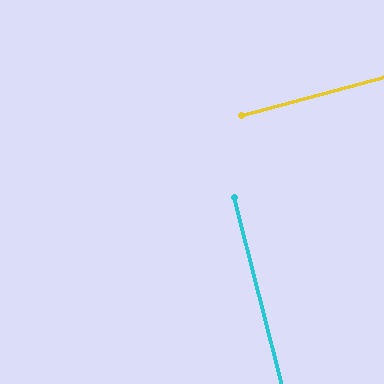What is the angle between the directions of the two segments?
Approximately 89 degrees.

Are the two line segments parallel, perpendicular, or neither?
Perpendicular — they meet at approximately 89°.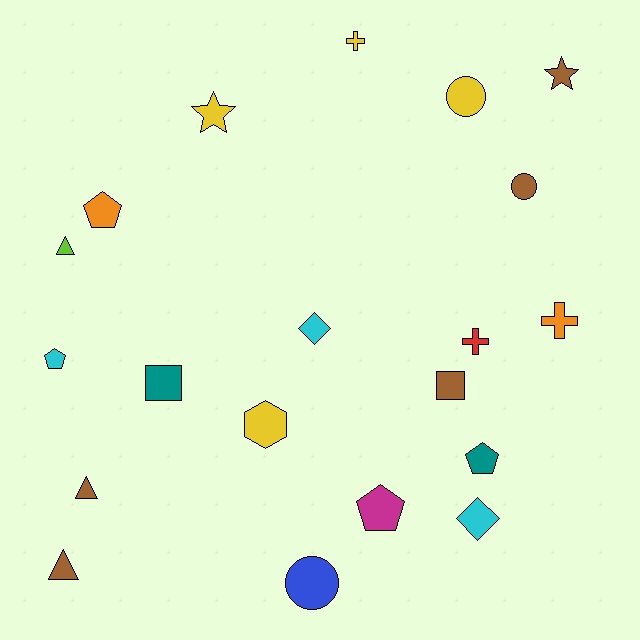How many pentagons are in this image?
There are 4 pentagons.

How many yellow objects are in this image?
There are 4 yellow objects.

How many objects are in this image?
There are 20 objects.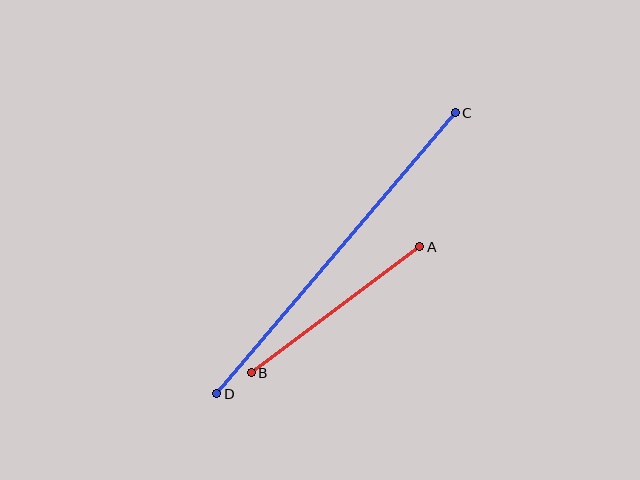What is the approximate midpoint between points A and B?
The midpoint is at approximately (335, 310) pixels.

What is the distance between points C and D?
The distance is approximately 369 pixels.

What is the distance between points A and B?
The distance is approximately 211 pixels.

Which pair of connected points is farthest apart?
Points C and D are farthest apart.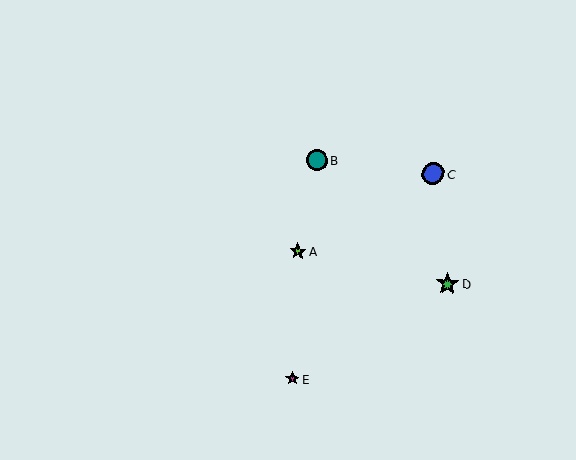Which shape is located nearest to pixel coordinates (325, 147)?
The teal circle (labeled B) at (317, 160) is nearest to that location.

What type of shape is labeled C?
Shape C is a blue circle.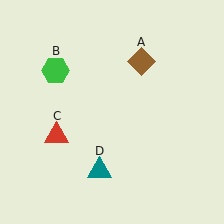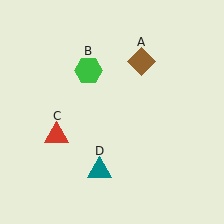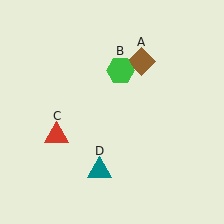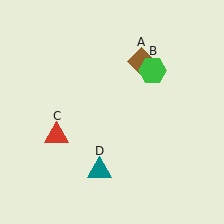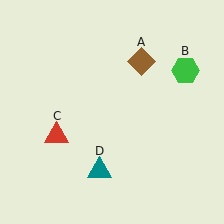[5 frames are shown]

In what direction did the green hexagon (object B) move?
The green hexagon (object B) moved right.